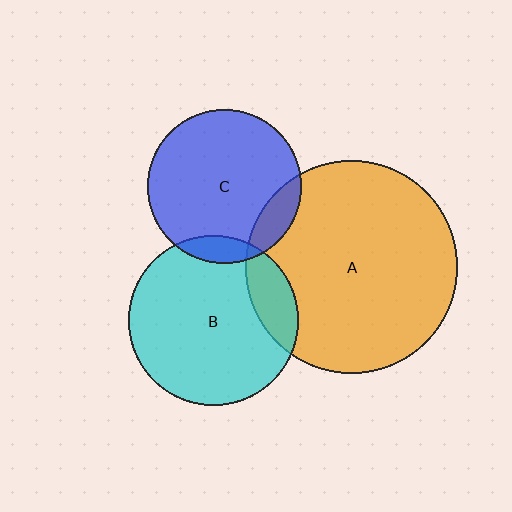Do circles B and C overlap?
Yes.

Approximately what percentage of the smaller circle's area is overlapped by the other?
Approximately 10%.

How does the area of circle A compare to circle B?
Approximately 1.6 times.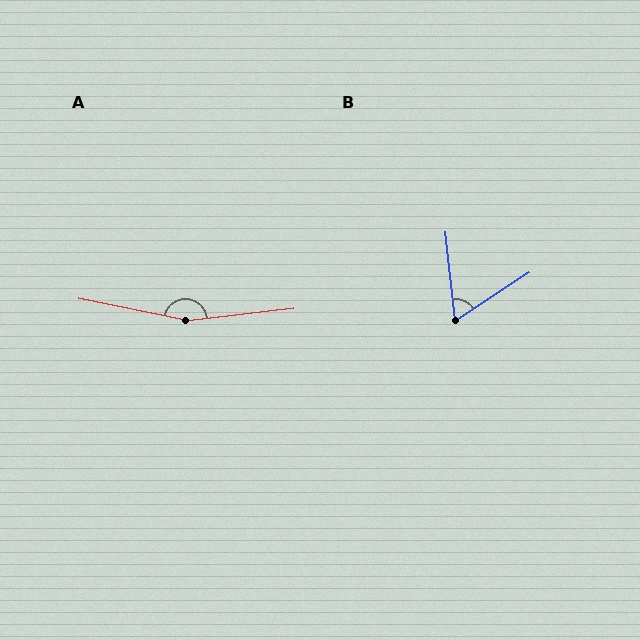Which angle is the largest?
A, at approximately 162 degrees.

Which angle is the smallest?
B, at approximately 63 degrees.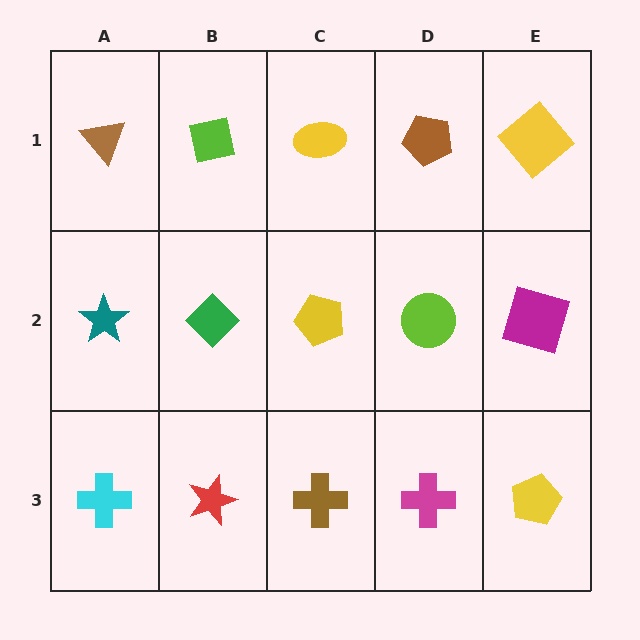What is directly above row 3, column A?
A teal star.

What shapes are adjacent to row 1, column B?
A green diamond (row 2, column B), a brown triangle (row 1, column A), a yellow ellipse (row 1, column C).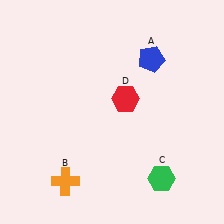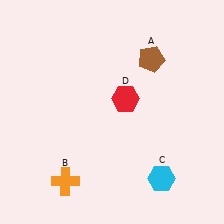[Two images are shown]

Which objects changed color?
A changed from blue to brown. C changed from green to cyan.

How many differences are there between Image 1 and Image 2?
There are 2 differences between the two images.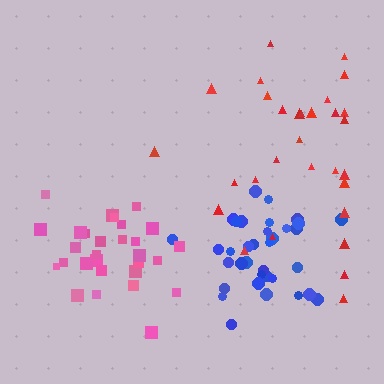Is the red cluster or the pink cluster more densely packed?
Pink.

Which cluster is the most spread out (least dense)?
Red.